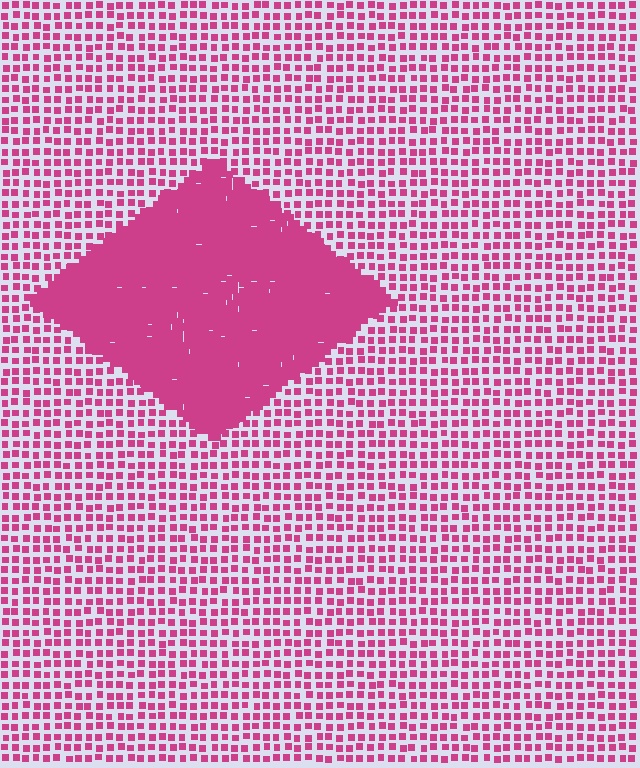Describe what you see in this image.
The image contains small magenta elements arranged at two different densities. A diamond-shaped region is visible where the elements are more densely packed than the surrounding area.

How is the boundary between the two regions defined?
The boundary is defined by a change in element density (approximately 2.9x ratio). All elements are the same color, size, and shape.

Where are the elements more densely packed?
The elements are more densely packed inside the diamond boundary.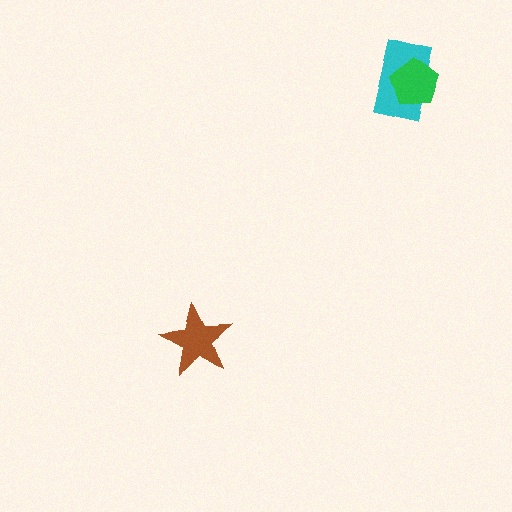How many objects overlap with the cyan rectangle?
1 object overlaps with the cyan rectangle.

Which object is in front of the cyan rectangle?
The green pentagon is in front of the cyan rectangle.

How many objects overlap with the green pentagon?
1 object overlaps with the green pentagon.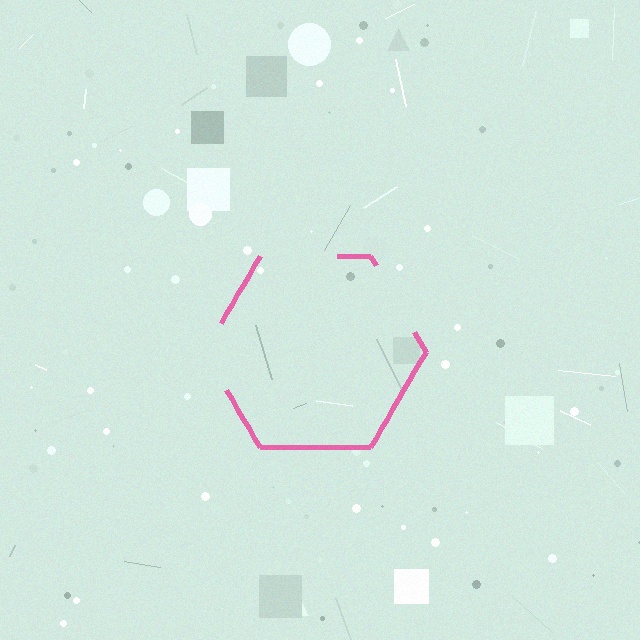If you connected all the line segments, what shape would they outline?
They would outline a hexagon.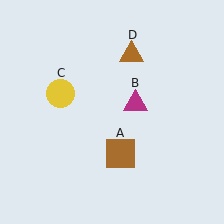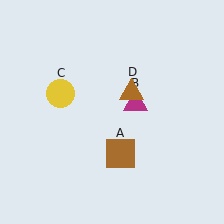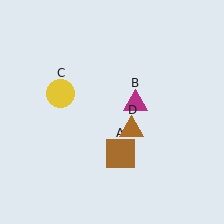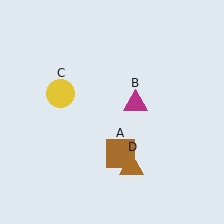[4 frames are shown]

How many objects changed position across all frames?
1 object changed position: brown triangle (object D).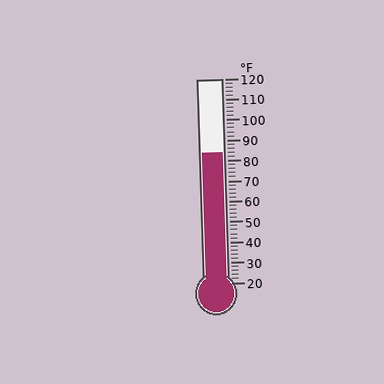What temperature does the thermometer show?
The thermometer shows approximately 84°F.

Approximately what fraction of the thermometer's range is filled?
The thermometer is filled to approximately 65% of its range.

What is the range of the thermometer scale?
The thermometer scale ranges from 20°F to 120°F.